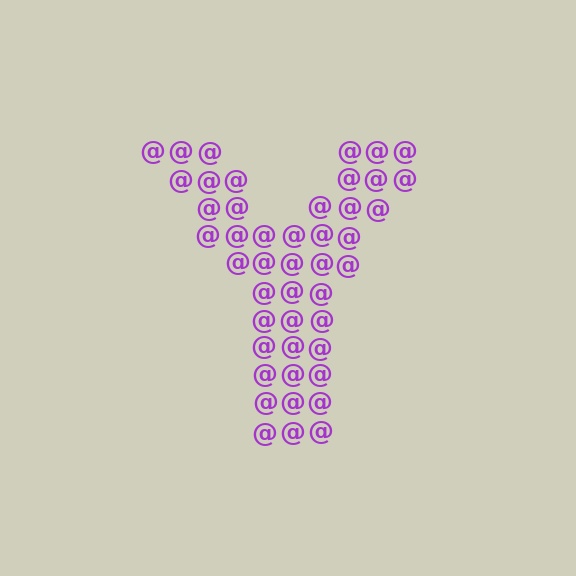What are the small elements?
The small elements are at signs.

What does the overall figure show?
The overall figure shows the letter Y.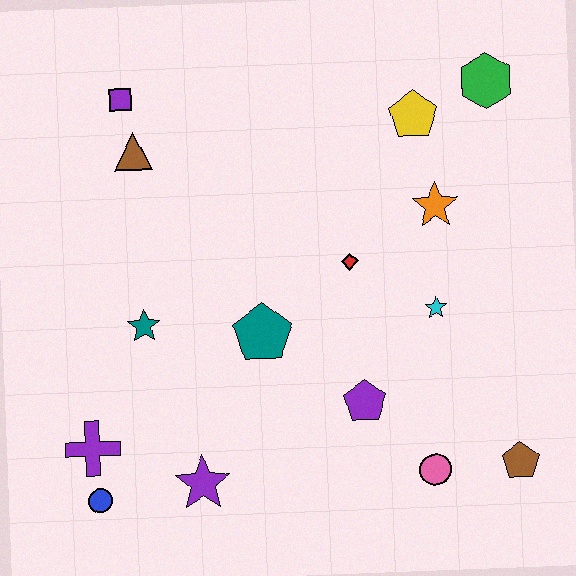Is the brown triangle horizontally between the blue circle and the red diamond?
Yes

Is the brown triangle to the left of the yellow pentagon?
Yes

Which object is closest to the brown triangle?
The purple square is closest to the brown triangle.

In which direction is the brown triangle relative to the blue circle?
The brown triangle is above the blue circle.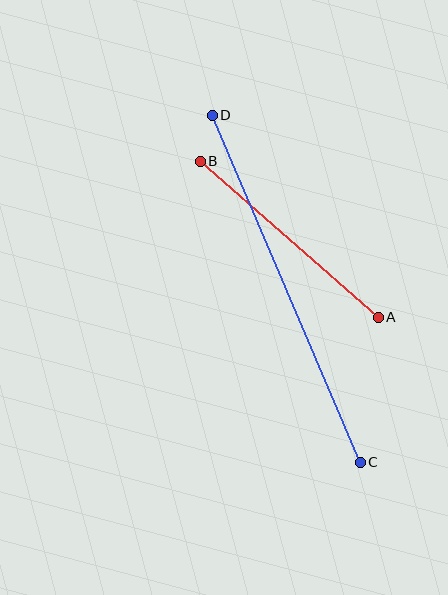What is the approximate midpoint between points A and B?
The midpoint is at approximately (289, 239) pixels.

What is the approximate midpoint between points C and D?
The midpoint is at approximately (286, 289) pixels.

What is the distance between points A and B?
The distance is approximately 237 pixels.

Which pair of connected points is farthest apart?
Points C and D are farthest apart.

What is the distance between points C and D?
The distance is approximately 377 pixels.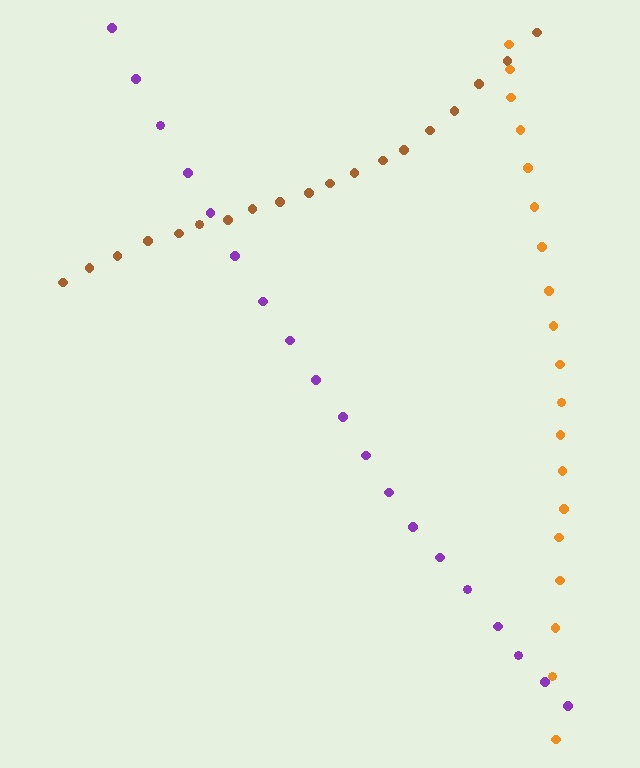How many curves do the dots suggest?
There are 3 distinct paths.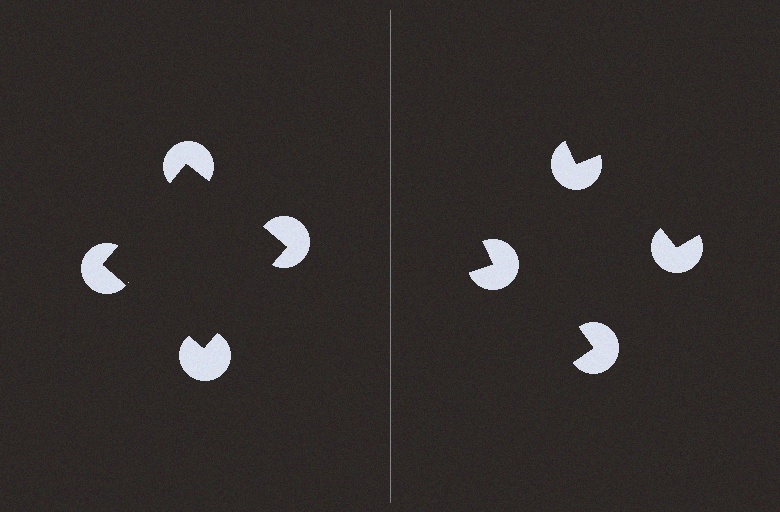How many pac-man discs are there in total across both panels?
8 — 4 on each side.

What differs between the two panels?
The pac-man discs are positioned identically on both sides; only the wedge orientations differ. On the left they align to a square; on the right they are misaligned.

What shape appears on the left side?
An illusory square.